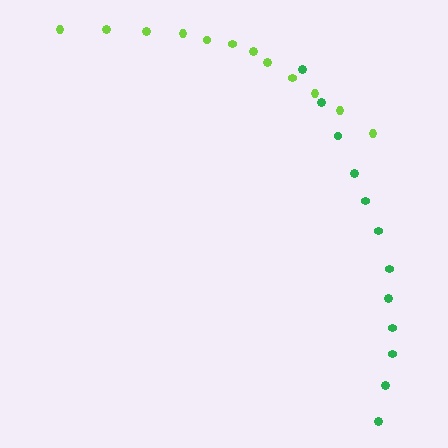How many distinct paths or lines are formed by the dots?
There are 2 distinct paths.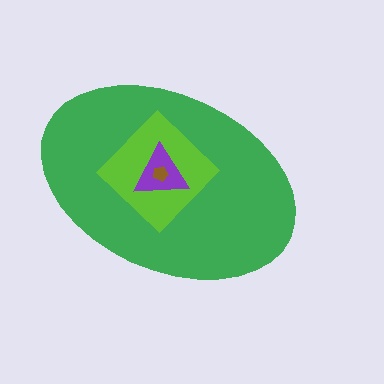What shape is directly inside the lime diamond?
The purple triangle.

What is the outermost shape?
The green ellipse.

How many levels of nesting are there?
4.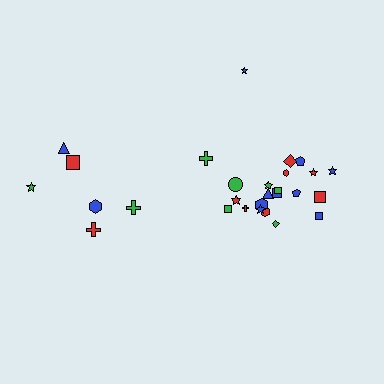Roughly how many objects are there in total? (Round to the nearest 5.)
Roughly 30 objects in total.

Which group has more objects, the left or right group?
The right group.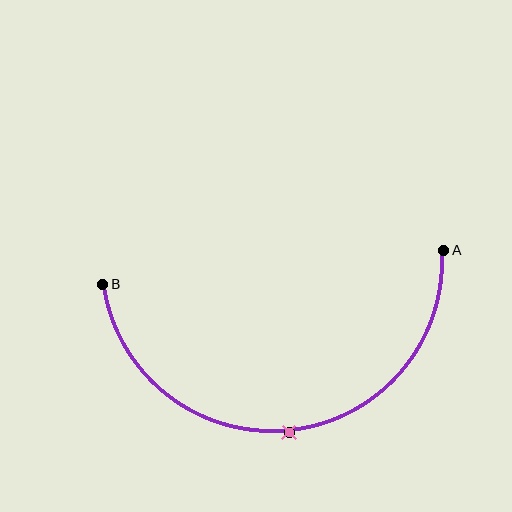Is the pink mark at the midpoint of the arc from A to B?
Yes. The pink mark lies on the arc at equal arc-length from both A and B — it is the arc midpoint.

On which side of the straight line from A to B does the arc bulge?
The arc bulges below the straight line connecting A and B.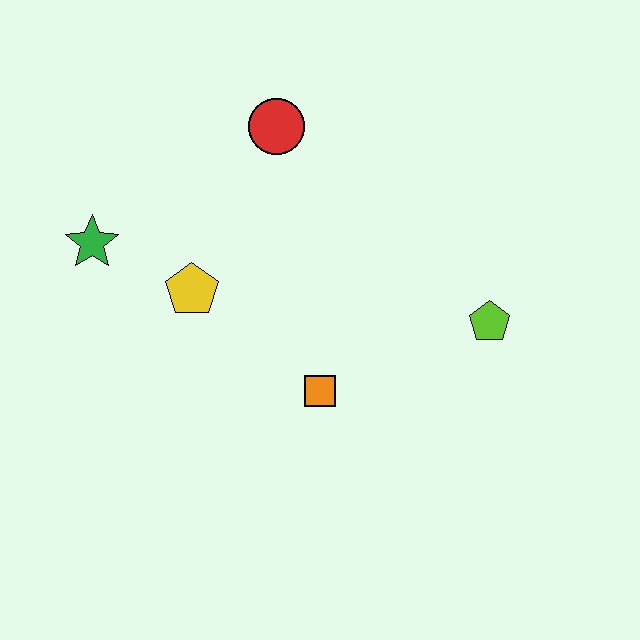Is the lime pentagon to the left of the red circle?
No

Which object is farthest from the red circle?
The lime pentagon is farthest from the red circle.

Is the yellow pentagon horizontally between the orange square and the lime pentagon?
No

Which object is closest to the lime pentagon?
The orange square is closest to the lime pentagon.